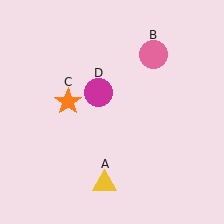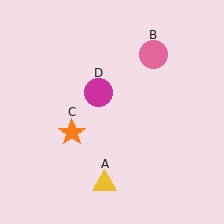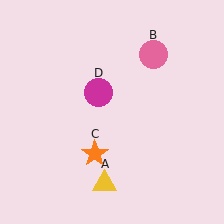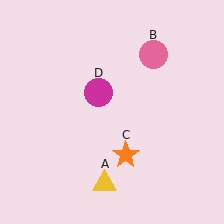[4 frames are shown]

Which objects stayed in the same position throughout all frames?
Yellow triangle (object A) and pink circle (object B) and magenta circle (object D) remained stationary.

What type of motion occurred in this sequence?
The orange star (object C) rotated counterclockwise around the center of the scene.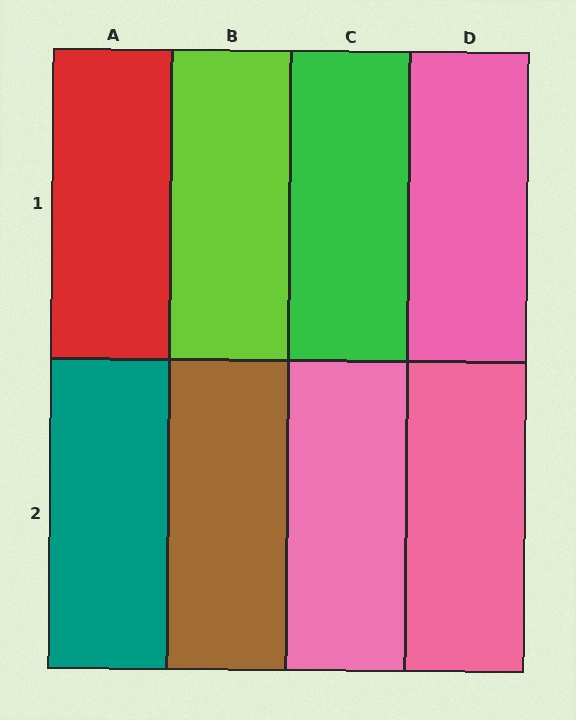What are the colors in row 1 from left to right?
Red, lime, green, pink.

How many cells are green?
1 cell is green.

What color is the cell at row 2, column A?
Teal.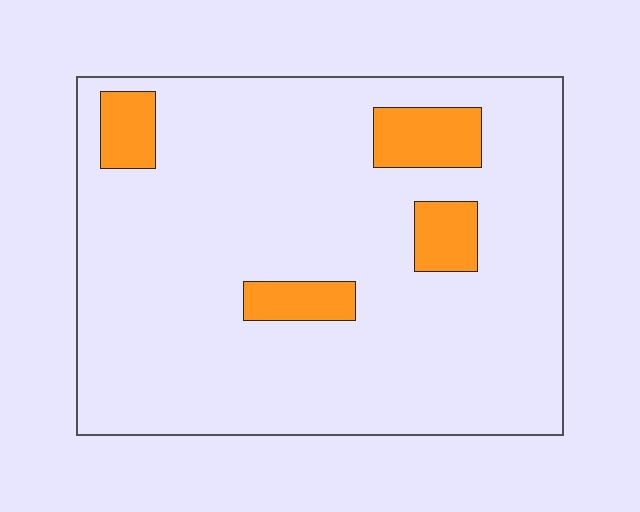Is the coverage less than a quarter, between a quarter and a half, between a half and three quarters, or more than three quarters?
Less than a quarter.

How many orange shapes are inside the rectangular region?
4.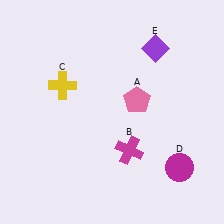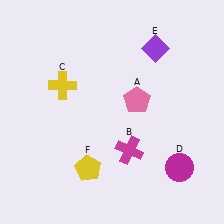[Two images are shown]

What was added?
A yellow pentagon (F) was added in Image 2.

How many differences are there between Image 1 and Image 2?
There is 1 difference between the two images.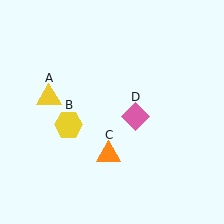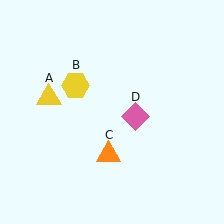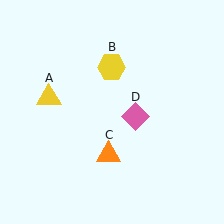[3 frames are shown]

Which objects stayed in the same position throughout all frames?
Yellow triangle (object A) and orange triangle (object C) and pink diamond (object D) remained stationary.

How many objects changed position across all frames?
1 object changed position: yellow hexagon (object B).